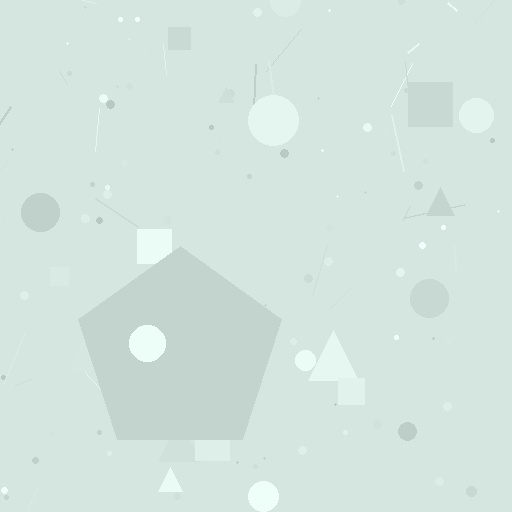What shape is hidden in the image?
A pentagon is hidden in the image.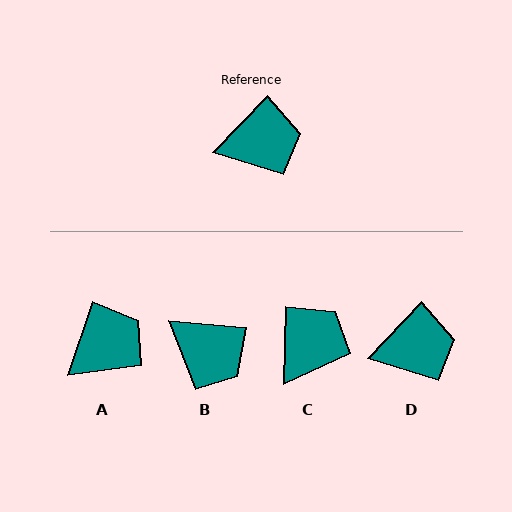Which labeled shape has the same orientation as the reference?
D.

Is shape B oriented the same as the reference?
No, it is off by about 52 degrees.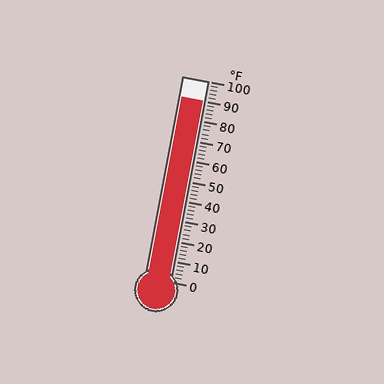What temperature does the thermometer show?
The thermometer shows approximately 90°F.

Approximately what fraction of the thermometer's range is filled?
The thermometer is filled to approximately 90% of its range.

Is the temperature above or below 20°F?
The temperature is above 20°F.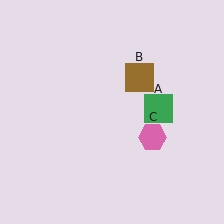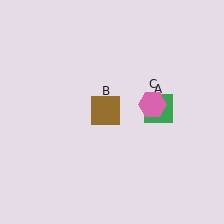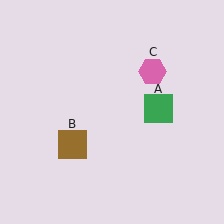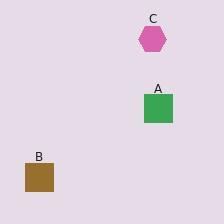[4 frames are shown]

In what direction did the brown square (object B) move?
The brown square (object B) moved down and to the left.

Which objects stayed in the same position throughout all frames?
Green square (object A) remained stationary.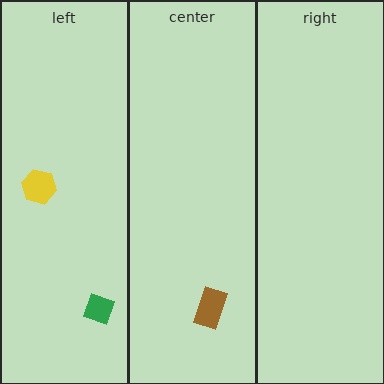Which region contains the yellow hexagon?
The left region.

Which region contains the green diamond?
The left region.